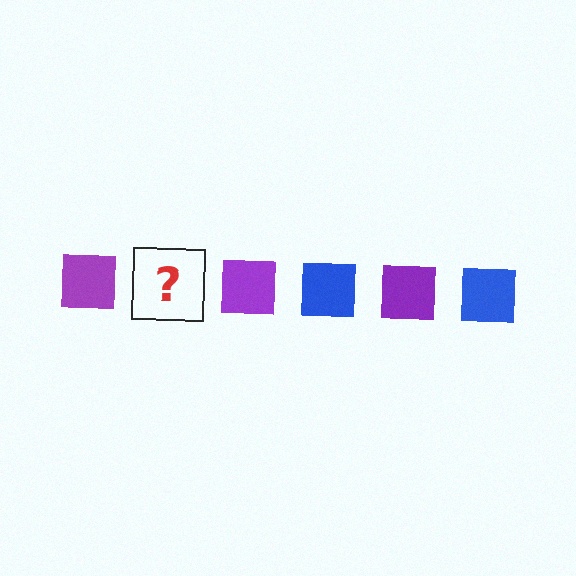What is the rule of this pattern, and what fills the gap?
The rule is that the pattern cycles through purple, blue squares. The gap should be filled with a blue square.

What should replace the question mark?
The question mark should be replaced with a blue square.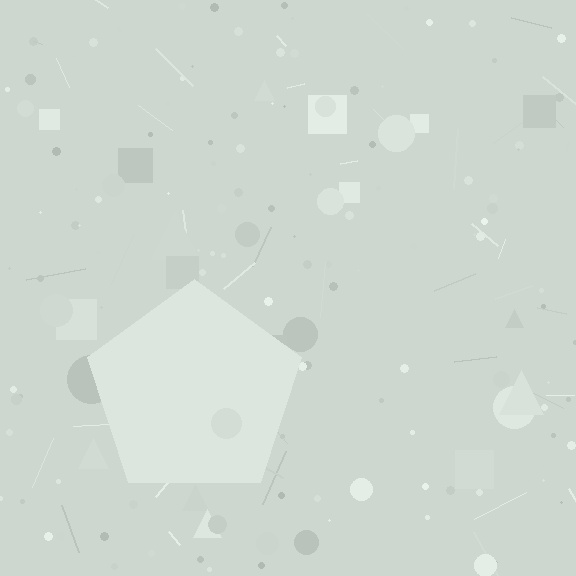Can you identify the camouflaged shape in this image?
The camouflaged shape is a pentagon.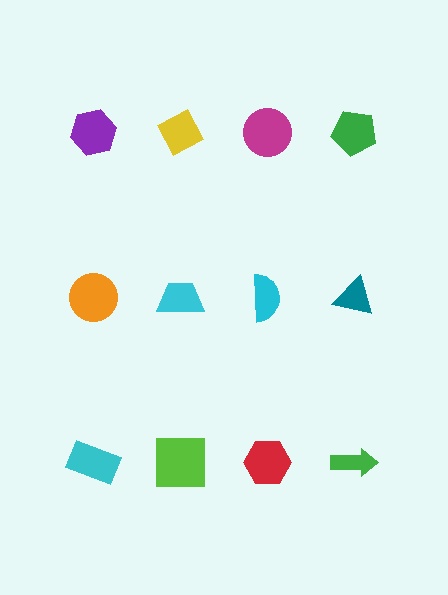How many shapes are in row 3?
4 shapes.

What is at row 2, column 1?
An orange circle.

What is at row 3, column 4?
A green arrow.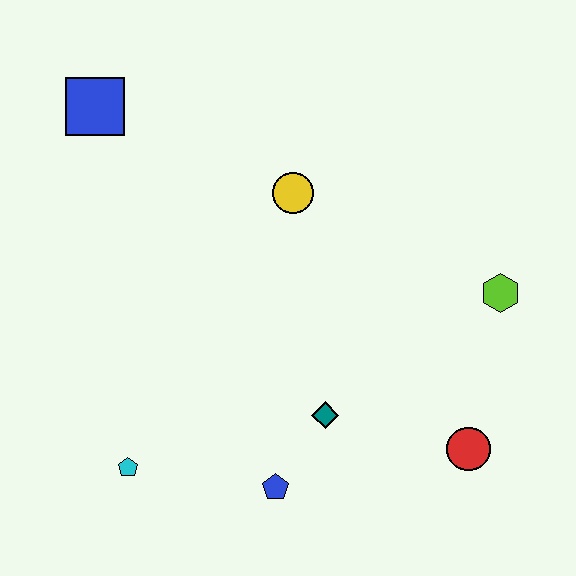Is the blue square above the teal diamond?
Yes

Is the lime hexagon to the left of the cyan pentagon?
No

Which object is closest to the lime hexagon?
The red circle is closest to the lime hexagon.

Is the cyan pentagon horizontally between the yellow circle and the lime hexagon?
No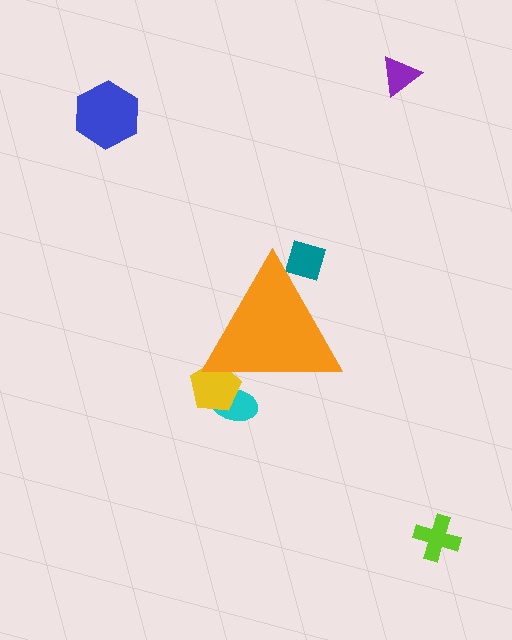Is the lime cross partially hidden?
No, the lime cross is fully visible.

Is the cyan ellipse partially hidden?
Yes, the cyan ellipse is partially hidden behind the orange triangle.